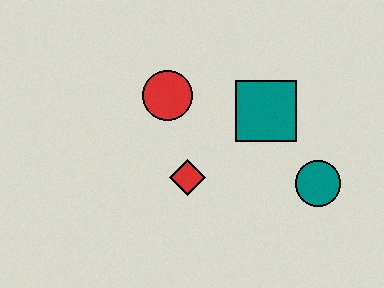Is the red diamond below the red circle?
Yes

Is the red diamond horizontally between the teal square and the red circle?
Yes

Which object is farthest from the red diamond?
The teal circle is farthest from the red diamond.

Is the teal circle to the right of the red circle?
Yes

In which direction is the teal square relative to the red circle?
The teal square is to the right of the red circle.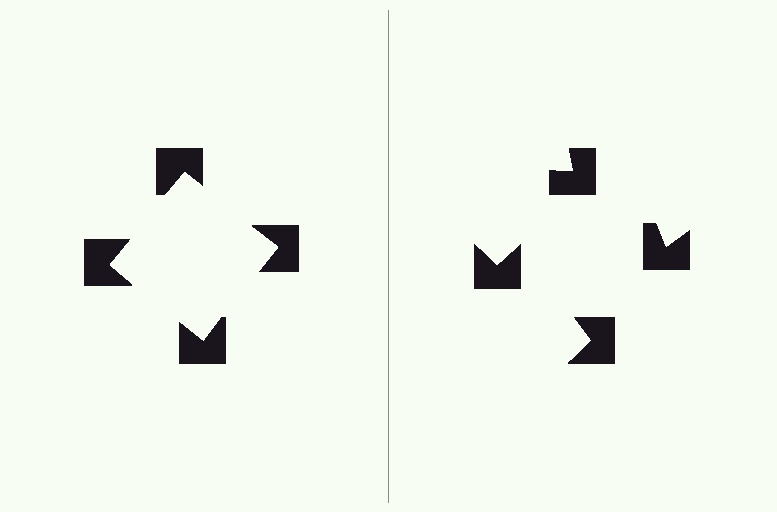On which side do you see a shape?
An illusory square appears on the left side. On the right side the wedge cuts are rotated, so no coherent shape forms.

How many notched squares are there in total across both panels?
8 — 4 on each side.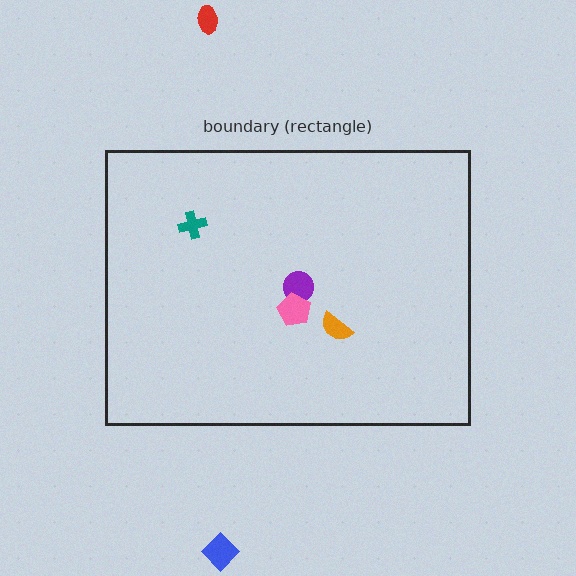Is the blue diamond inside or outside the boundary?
Outside.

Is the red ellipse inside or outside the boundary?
Outside.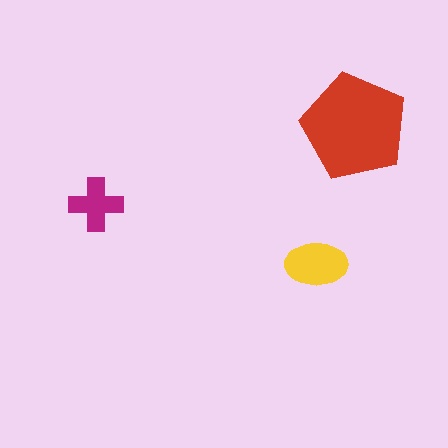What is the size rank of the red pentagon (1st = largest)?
1st.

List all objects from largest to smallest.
The red pentagon, the yellow ellipse, the magenta cross.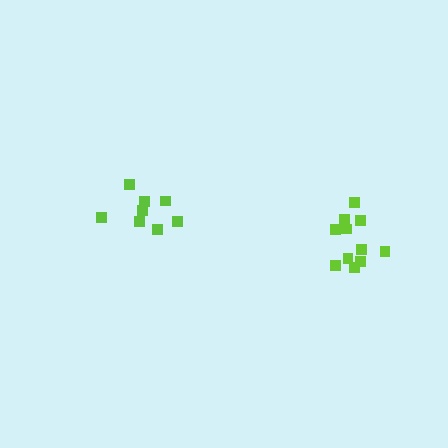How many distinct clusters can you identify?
There are 2 distinct clusters.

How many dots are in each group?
Group 1: 11 dots, Group 2: 8 dots (19 total).